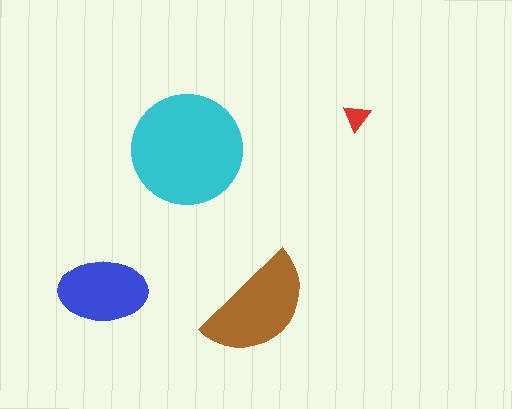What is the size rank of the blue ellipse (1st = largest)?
3rd.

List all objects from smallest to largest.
The red triangle, the blue ellipse, the brown semicircle, the cyan circle.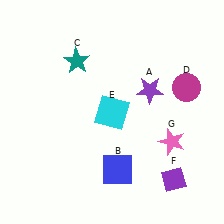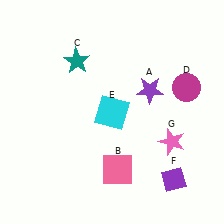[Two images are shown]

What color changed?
The square (B) changed from blue in Image 1 to pink in Image 2.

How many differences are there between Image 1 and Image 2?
There is 1 difference between the two images.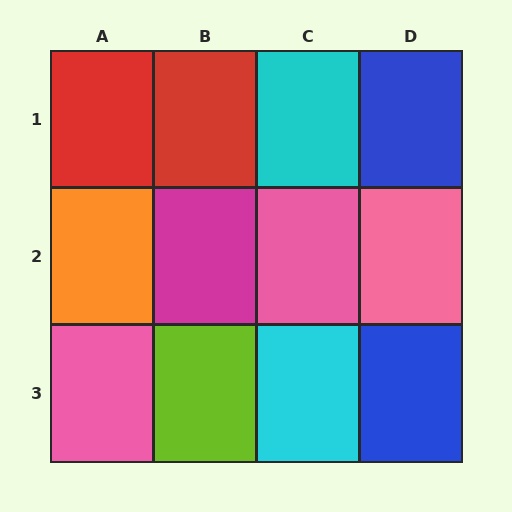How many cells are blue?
2 cells are blue.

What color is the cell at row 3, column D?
Blue.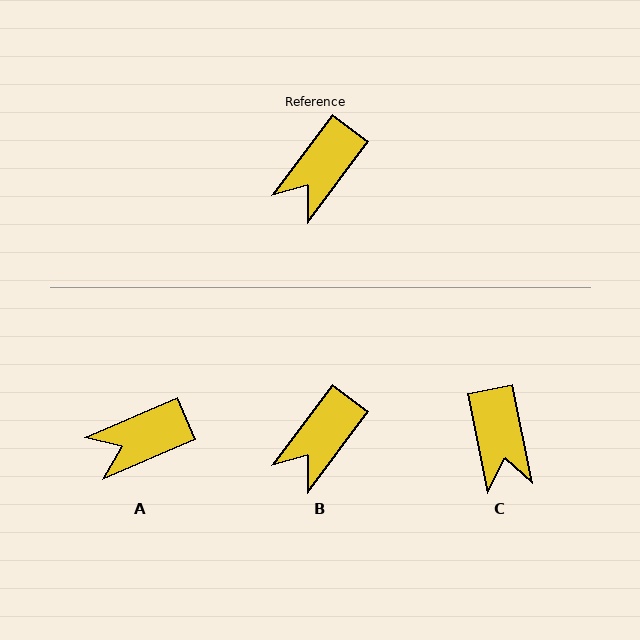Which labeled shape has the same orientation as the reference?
B.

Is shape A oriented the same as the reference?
No, it is off by about 30 degrees.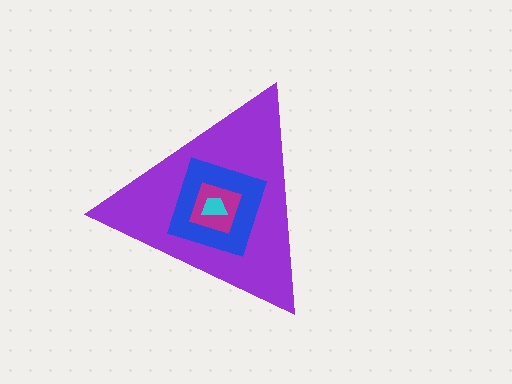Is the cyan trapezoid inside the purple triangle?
Yes.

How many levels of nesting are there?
4.